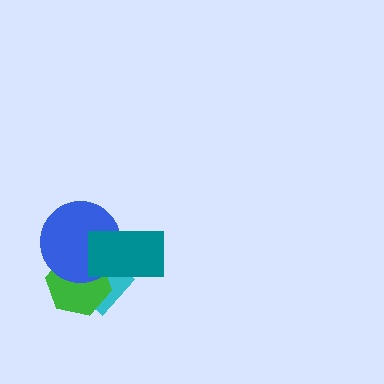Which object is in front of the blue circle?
The teal rectangle is in front of the blue circle.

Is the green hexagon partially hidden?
Yes, it is partially covered by another shape.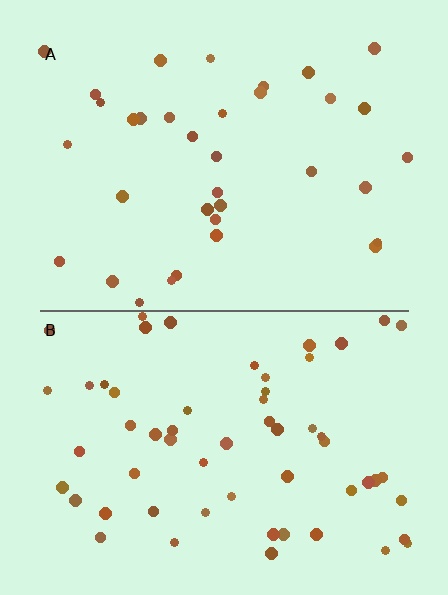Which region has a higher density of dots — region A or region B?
B (the bottom).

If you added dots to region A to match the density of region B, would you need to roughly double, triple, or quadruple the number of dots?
Approximately double.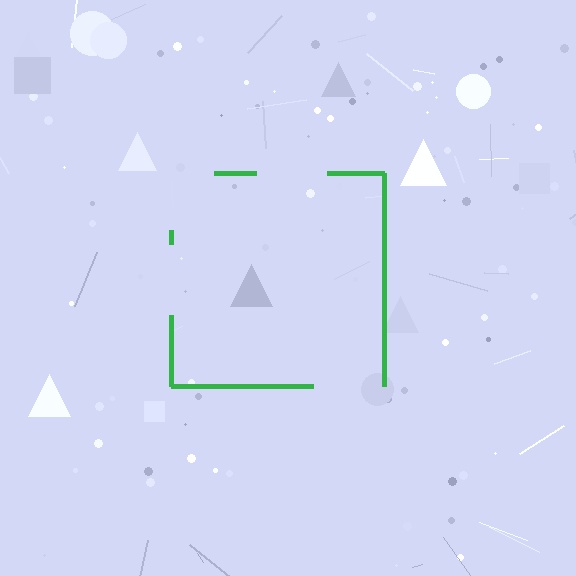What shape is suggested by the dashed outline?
The dashed outline suggests a square.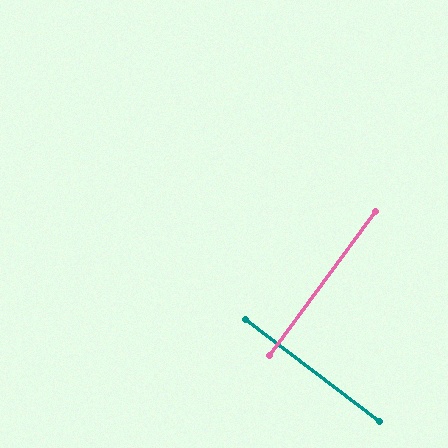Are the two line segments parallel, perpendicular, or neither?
Perpendicular — they meet at approximately 89°.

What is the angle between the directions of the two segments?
Approximately 89 degrees.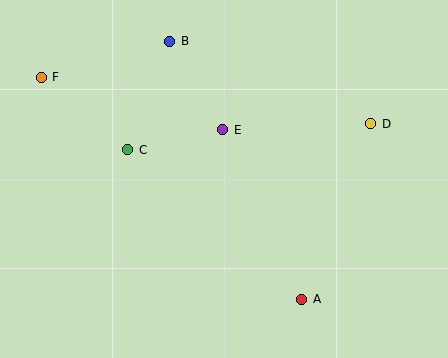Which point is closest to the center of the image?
Point E at (223, 130) is closest to the center.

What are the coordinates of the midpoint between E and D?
The midpoint between E and D is at (297, 127).